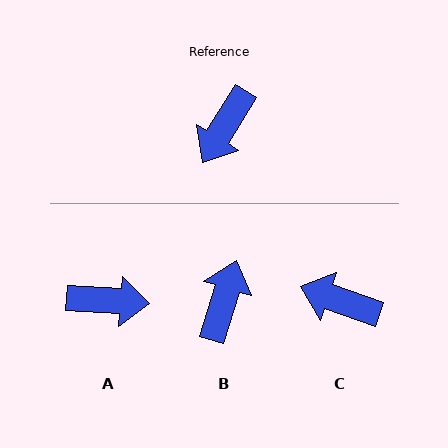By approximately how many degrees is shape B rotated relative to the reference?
Approximately 166 degrees clockwise.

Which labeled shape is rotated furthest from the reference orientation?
B, about 166 degrees away.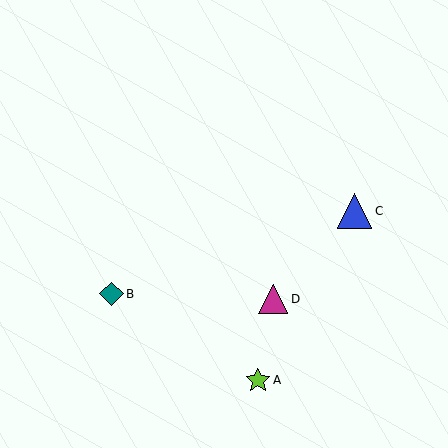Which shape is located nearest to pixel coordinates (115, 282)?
The teal diamond (labeled B) at (111, 294) is nearest to that location.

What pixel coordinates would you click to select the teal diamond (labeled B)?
Click at (111, 294) to select the teal diamond B.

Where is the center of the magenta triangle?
The center of the magenta triangle is at (273, 299).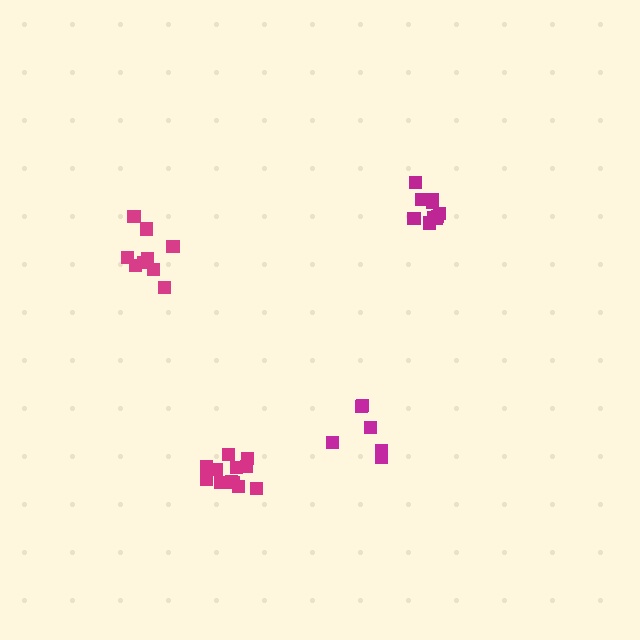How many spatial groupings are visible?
There are 4 spatial groupings.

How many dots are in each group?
Group 1: 12 dots, Group 2: 10 dots, Group 3: 6 dots, Group 4: 9 dots (37 total).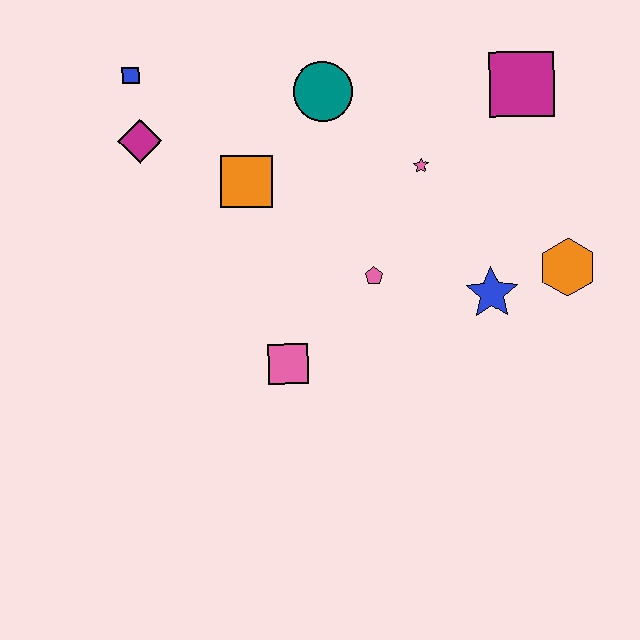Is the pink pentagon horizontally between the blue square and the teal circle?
No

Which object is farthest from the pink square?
The magenta square is farthest from the pink square.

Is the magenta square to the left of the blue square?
No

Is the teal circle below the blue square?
Yes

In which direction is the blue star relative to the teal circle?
The blue star is below the teal circle.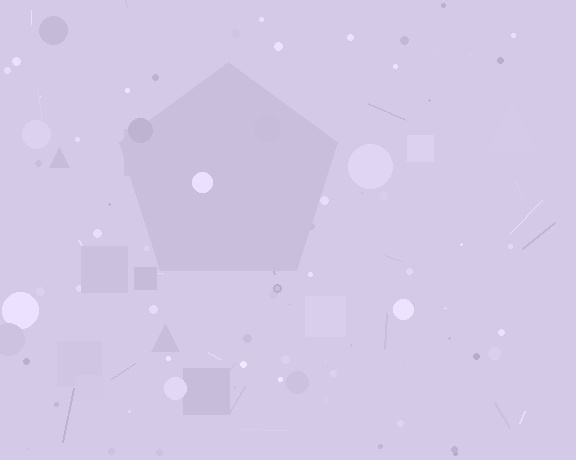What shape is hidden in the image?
A pentagon is hidden in the image.